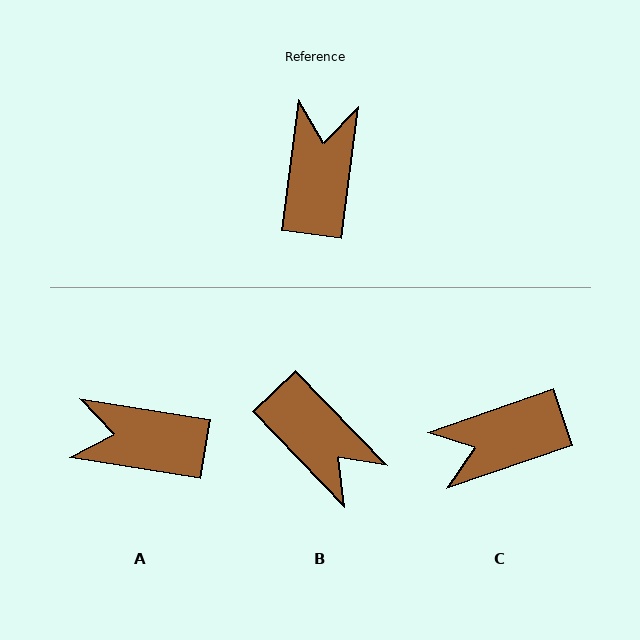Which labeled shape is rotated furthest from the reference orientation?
B, about 129 degrees away.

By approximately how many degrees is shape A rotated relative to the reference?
Approximately 88 degrees counter-clockwise.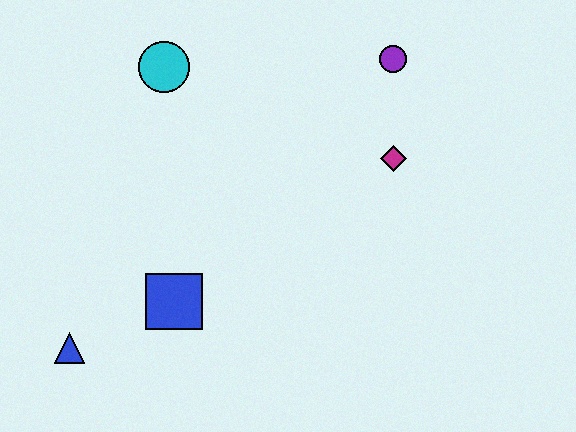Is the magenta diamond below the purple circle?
Yes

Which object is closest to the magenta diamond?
The purple circle is closest to the magenta diamond.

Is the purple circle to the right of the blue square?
Yes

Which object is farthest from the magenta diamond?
The blue triangle is farthest from the magenta diamond.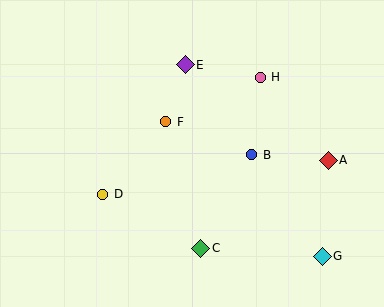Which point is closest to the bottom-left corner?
Point D is closest to the bottom-left corner.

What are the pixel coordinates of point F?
Point F is at (166, 122).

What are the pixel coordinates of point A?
Point A is at (328, 160).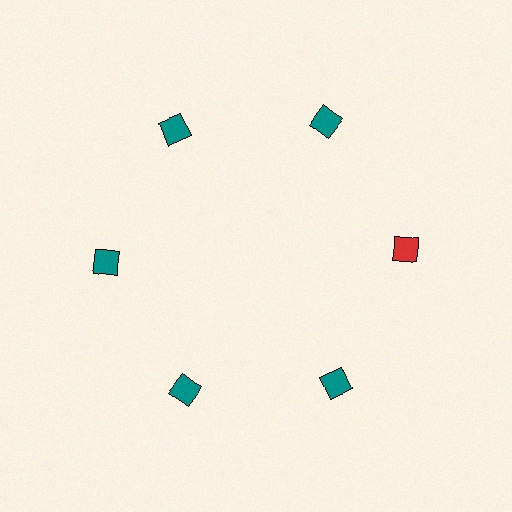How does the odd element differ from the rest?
It has a different color: red instead of teal.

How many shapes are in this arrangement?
There are 6 shapes arranged in a ring pattern.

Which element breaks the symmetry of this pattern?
The red diamond at roughly the 3 o'clock position breaks the symmetry. All other shapes are teal diamonds.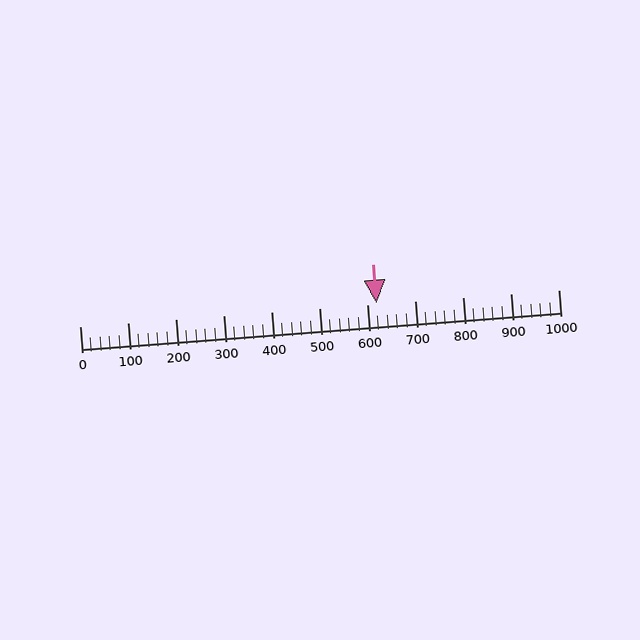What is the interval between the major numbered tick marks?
The major tick marks are spaced 100 units apart.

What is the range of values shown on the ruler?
The ruler shows values from 0 to 1000.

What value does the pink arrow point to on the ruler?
The pink arrow points to approximately 620.